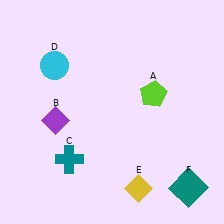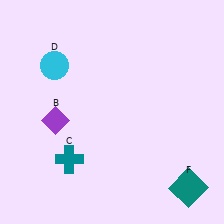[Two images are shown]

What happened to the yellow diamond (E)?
The yellow diamond (E) was removed in Image 2. It was in the bottom-right area of Image 1.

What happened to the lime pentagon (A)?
The lime pentagon (A) was removed in Image 2. It was in the top-right area of Image 1.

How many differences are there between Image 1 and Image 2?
There are 2 differences between the two images.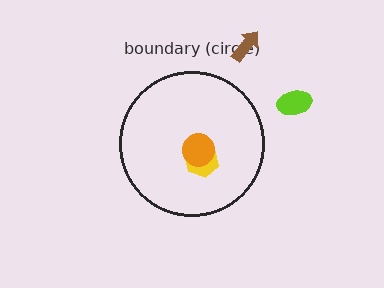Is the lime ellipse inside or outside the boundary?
Outside.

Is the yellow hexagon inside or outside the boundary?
Inside.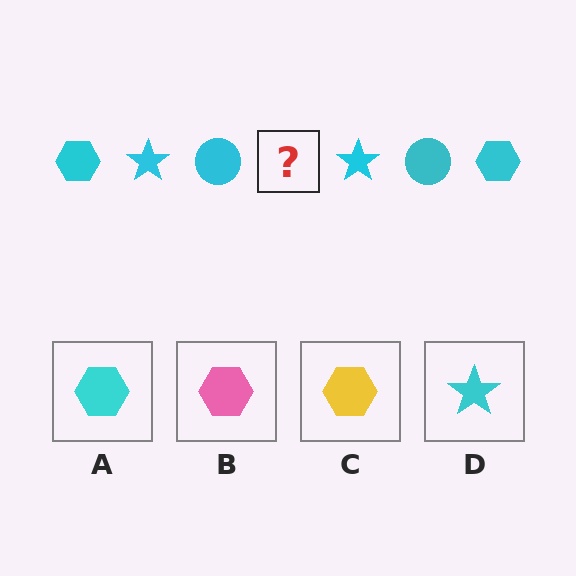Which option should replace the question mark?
Option A.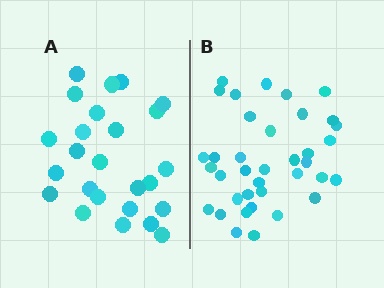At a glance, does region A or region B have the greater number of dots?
Region B (the right region) has more dots.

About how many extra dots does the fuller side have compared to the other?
Region B has roughly 12 or so more dots than region A.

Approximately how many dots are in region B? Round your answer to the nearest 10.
About 40 dots. (The exact count is 37, which rounds to 40.)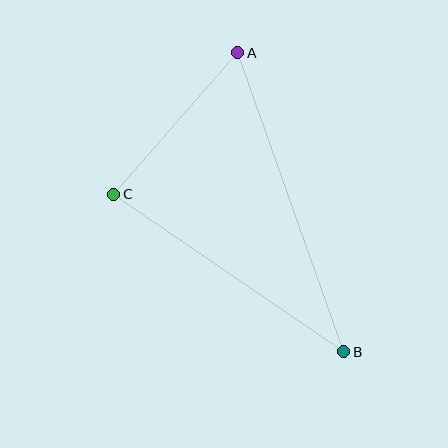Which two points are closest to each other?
Points A and C are closest to each other.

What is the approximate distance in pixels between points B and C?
The distance between B and C is approximately 278 pixels.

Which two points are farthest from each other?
Points A and B are farthest from each other.